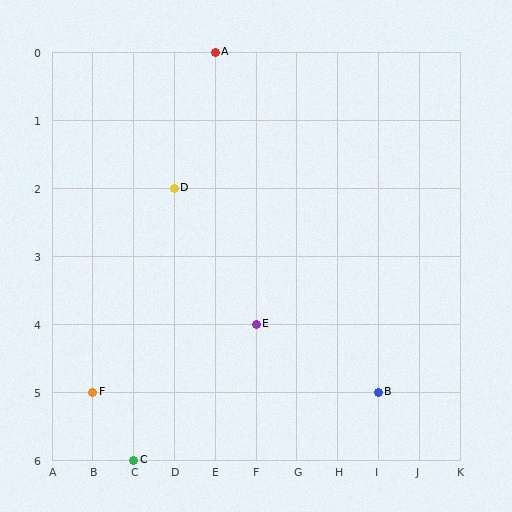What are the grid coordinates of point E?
Point E is at grid coordinates (F, 4).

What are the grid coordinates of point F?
Point F is at grid coordinates (B, 5).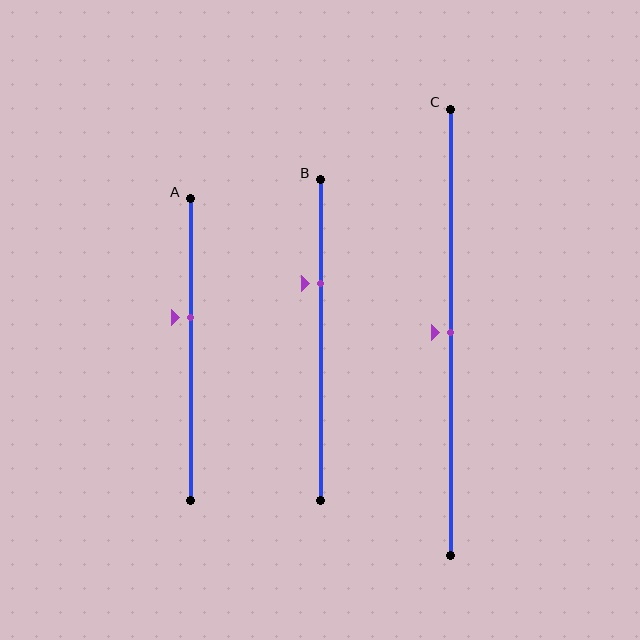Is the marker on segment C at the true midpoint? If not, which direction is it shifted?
Yes, the marker on segment C is at the true midpoint.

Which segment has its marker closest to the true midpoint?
Segment C has its marker closest to the true midpoint.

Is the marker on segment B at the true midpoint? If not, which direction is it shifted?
No, the marker on segment B is shifted upward by about 18% of the segment length.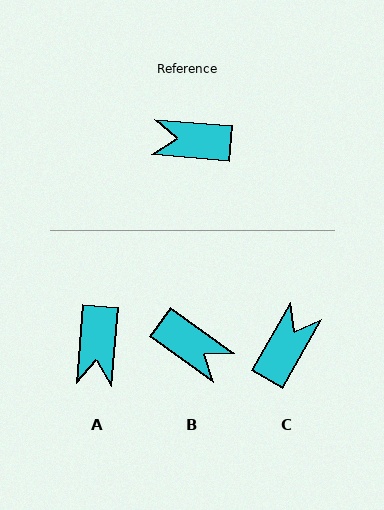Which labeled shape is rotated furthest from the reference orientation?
B, about 149 degrees away.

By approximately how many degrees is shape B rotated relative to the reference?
Approximately 149 degrees counter-clockwise.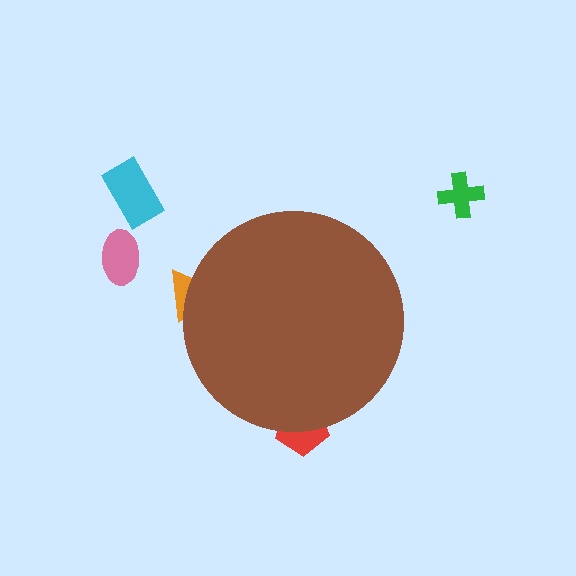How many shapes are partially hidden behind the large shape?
2 shapes are partially hidden.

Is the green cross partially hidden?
No, the green cross is fully visible.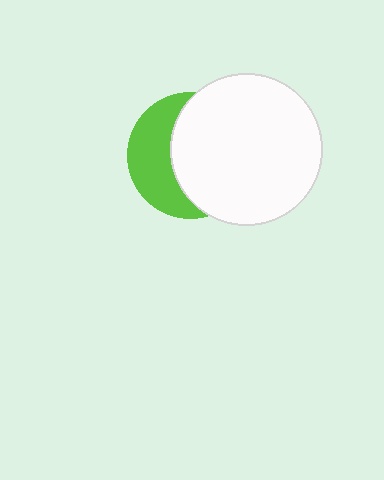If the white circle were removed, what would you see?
You would see the complete lime circle.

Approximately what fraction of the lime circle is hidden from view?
Roughly 60% of the lime circle is hidden behind the white circle.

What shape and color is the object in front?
The object in front is a white circle.